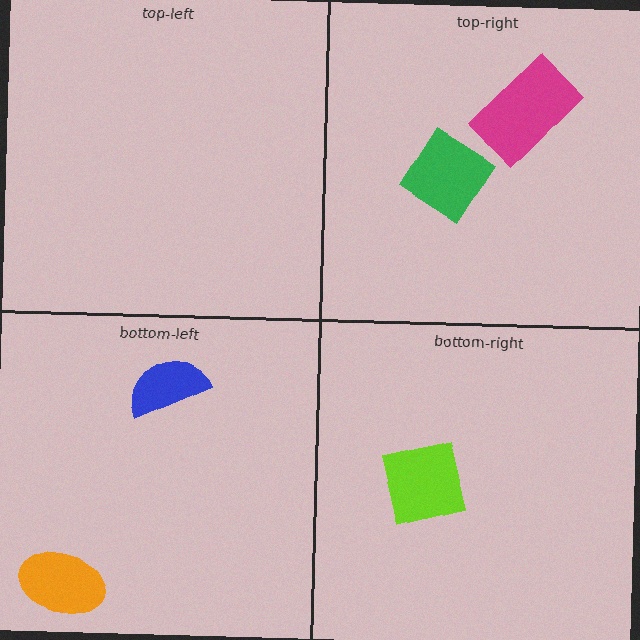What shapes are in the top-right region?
The magenta rectangle, the green diamond.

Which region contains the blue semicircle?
The bottom-left region.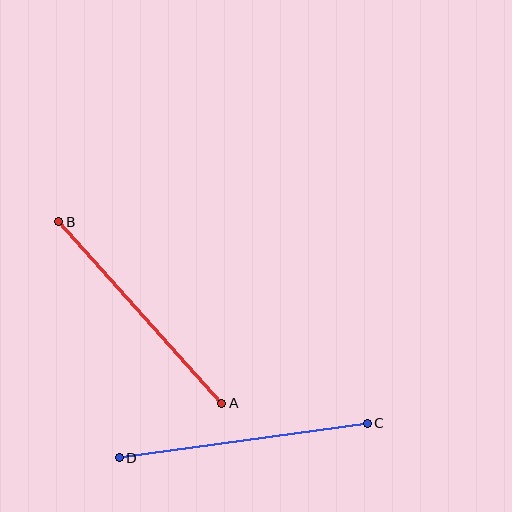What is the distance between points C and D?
The distance is approximately 250 pixels.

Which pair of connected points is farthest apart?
Points C and D are farthest apart.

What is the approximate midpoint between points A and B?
The midpoint is at approximately (140, 313) pixels.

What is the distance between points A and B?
The distance is approximately 244 pixels.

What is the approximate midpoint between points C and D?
The midpoint is at approximately (243, 441) pixels.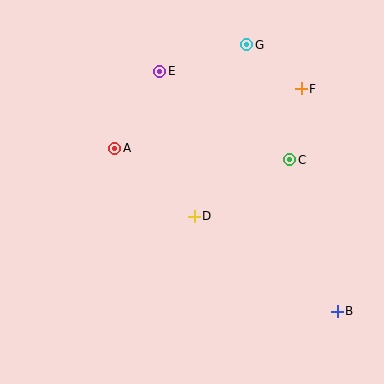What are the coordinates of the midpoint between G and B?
The midpoint between G and B is at (292, 178).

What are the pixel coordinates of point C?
Point C is at (290, 160).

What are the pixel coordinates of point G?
Point G is at (247, 45).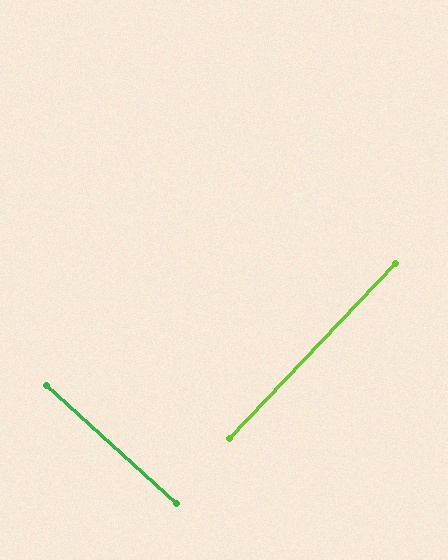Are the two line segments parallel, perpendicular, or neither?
Perpendicular — they meet at approximately 89°.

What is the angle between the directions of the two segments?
Approximately 89 degrees.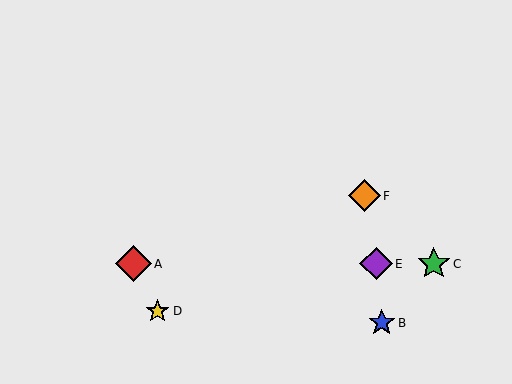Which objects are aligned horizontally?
Objects A, C, E are aligned horizontally.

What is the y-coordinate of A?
Object A is at y≈264.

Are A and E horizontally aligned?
Yes, both are at y≈264.